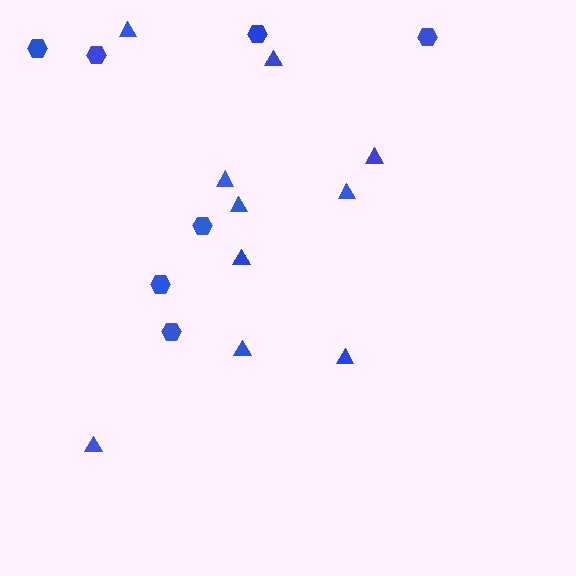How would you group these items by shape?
There are 2 groups: one group of hexagons (7) and one group of triangles (10).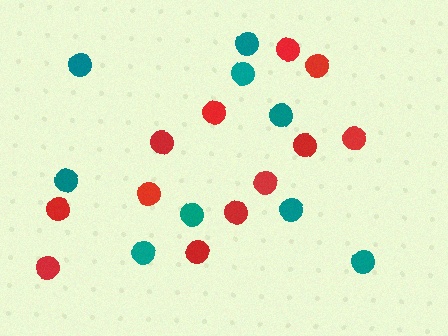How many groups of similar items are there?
There are 2 groups: one group of red circles (12) and one group of teal circles (9).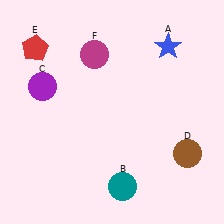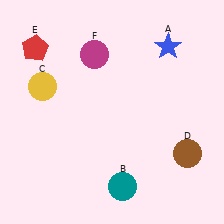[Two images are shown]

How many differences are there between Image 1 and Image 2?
There is 1 difference between the two images.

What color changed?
The circle (C) changed from purple in Image 1 to yellow in Image 2.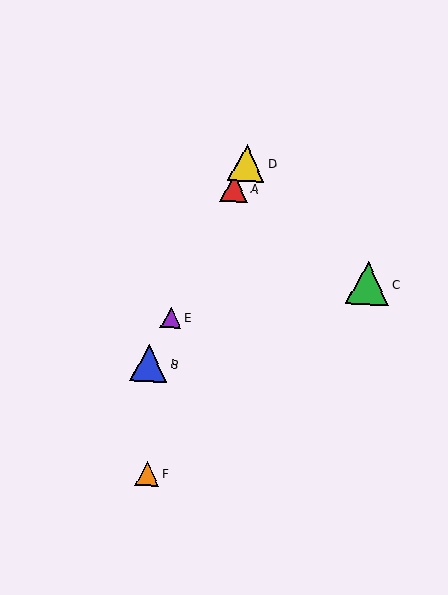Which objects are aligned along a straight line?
Objects A, B, D, E are aligned along a straight line.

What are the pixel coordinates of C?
Object C is at (368, 283).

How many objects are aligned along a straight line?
4 objects (A, B, D, E) are aligned along a straight line.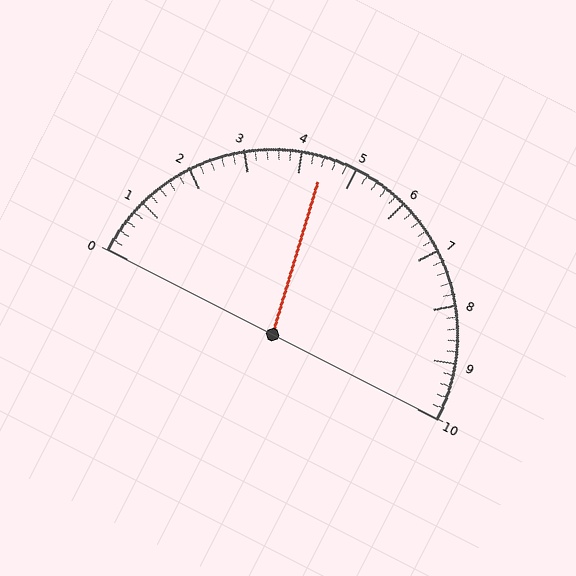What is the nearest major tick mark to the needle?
The nearest major tick mark is 4.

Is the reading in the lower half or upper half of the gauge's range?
The reading is in the lower half of the range (0 to 10).